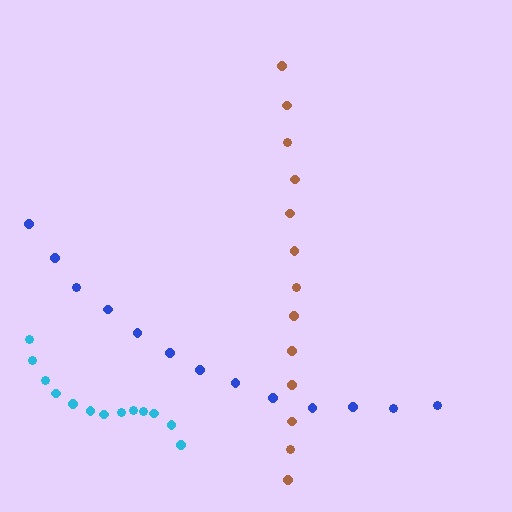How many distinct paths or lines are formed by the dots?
There are 3 distinct paths.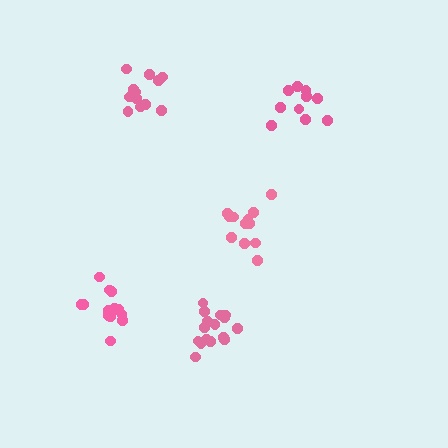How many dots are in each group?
Group 1: 13 dots, Group 2: 12 dots, Group 3: 14 dots, Group 4: 10 dots, Group 5: 16 dots (65 total).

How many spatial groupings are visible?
There are 5 spatial groupings.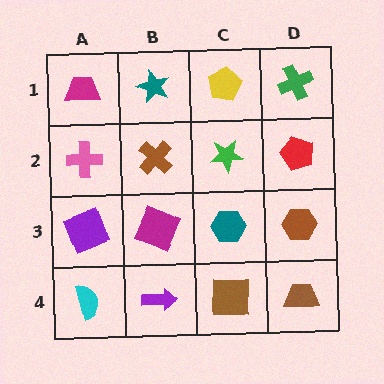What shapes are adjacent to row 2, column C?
A yellow pentagon (row 1, column C), a teal hexagon (row 3, column C), a brown cross (row 2, column B), a red pentagon (row 2, column D).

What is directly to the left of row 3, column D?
A teal hexagon.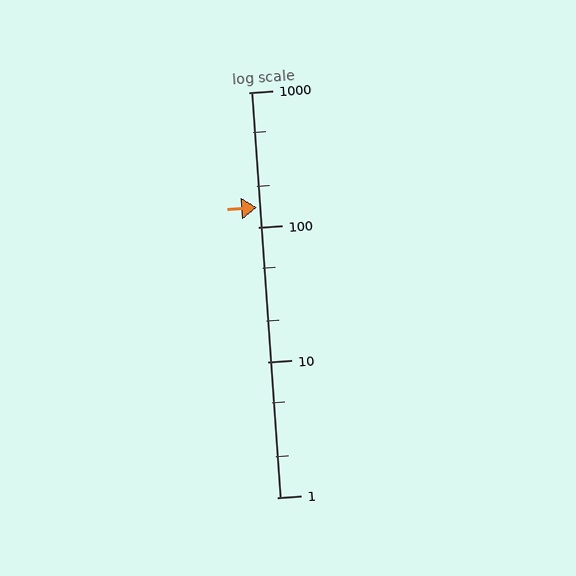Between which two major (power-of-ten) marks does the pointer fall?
The pointer is between 100 and 1000.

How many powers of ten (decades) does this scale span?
The scale spans 3 decades, from 1 to 1000.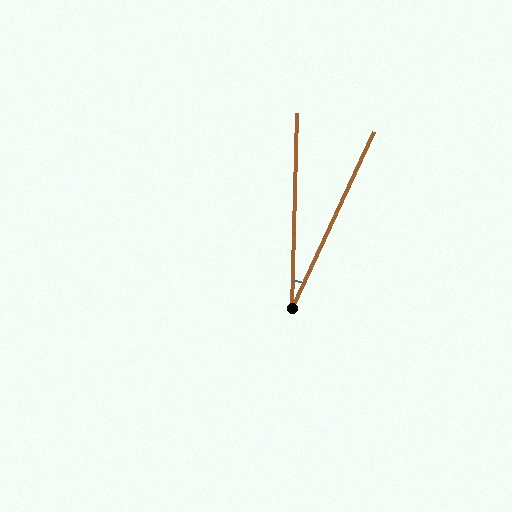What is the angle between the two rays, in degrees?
Approximately 23 degrees.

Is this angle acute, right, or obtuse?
It is acute.